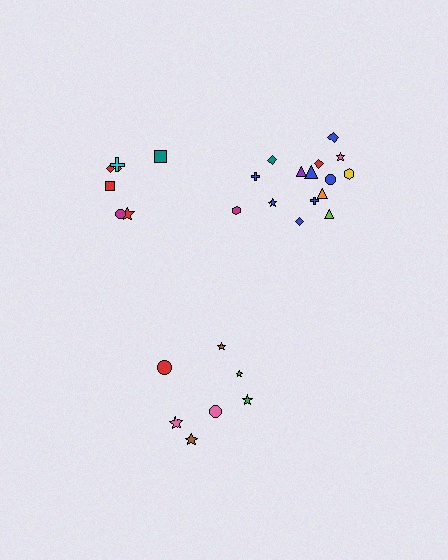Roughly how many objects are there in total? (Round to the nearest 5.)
Roughly 30 objects in total.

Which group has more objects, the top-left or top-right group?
The top-right group.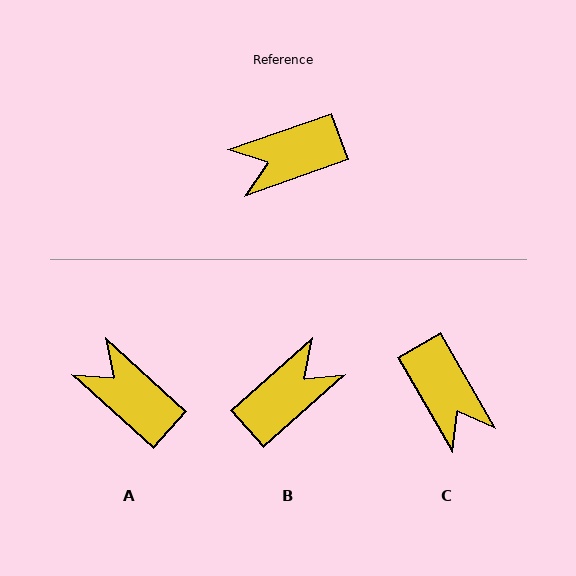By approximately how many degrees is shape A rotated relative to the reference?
Approximately 62 degrees clockwise.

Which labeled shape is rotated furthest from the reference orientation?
B, about 158 degrees away.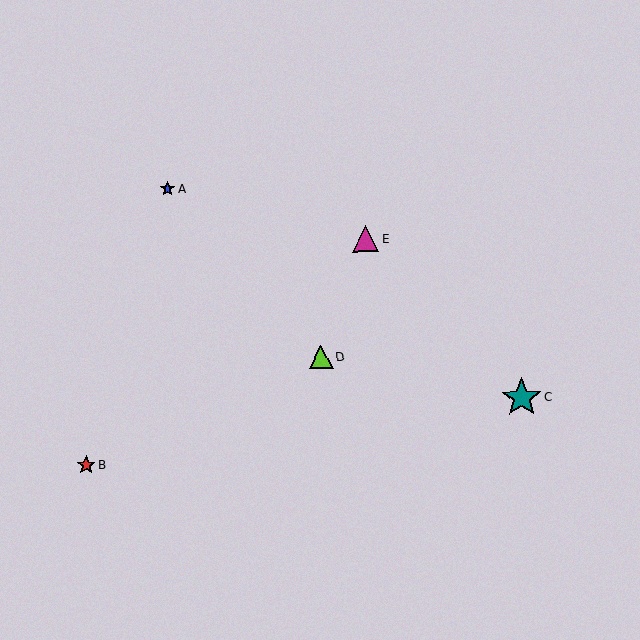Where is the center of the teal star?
The center of the teal star is at (522, 398).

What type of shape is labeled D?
Shape D is a lime triangle.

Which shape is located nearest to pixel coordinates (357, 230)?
The magenta triangle (labeled E) at (366, 239) is nearest to that location.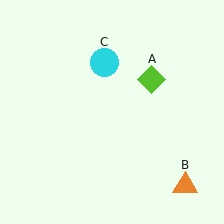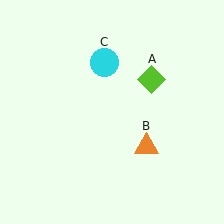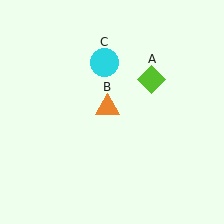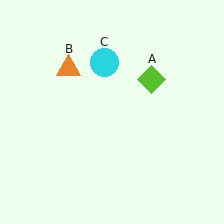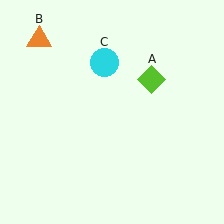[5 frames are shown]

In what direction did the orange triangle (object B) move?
The orange triangle (object B) moved up and to the left.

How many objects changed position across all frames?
1 object changed position: orange triangle (object B).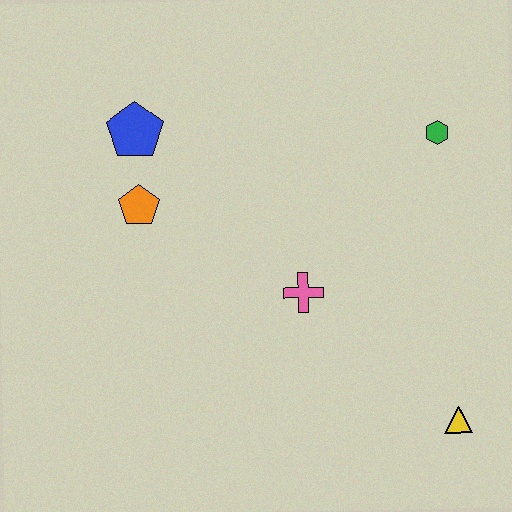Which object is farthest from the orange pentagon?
The yellow triangle is farthest from the orange pentagon.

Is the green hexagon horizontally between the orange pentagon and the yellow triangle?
Yes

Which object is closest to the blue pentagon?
The orange pentagon is closest to the blue pentagon.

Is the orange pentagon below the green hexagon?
Yes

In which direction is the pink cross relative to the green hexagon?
The pink cross is below the green hexagon.